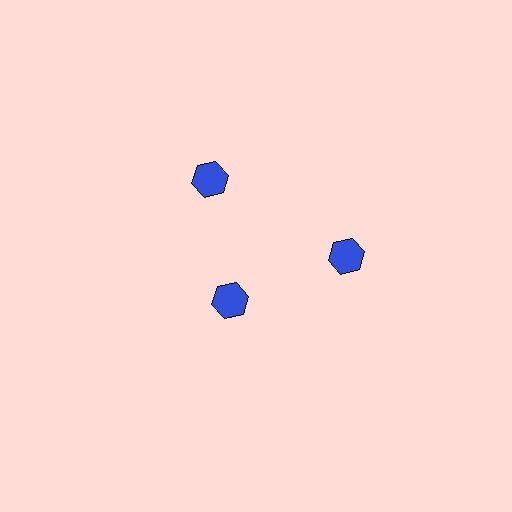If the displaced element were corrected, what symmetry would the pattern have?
It would have 3-fold rotational symmetry — the pattern would map onto itself every 120 degrees.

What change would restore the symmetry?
The symmetry would be restored by moving it outward, back onto the ring so that all 3 hexagons sit at equal angles and equal distance from the center.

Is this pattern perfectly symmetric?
No. The 3 blue hexagons are arranged in a ring, but one element near the 7 o'clock position is pulled inward toward the center, breaking the 3-fold rotational symmetry.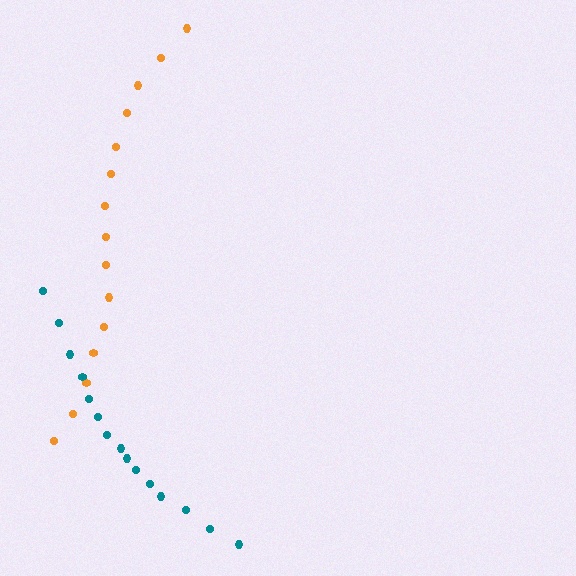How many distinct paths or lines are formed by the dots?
There are 2 distinct paths.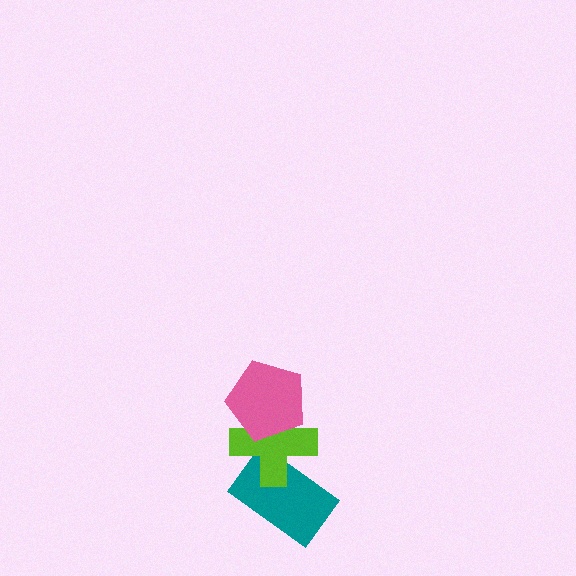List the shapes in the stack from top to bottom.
From top to bottom: the pink pentagon, the lime cross, the teal rectangle.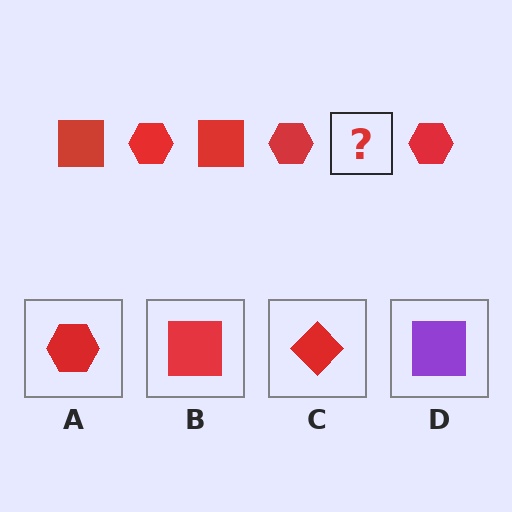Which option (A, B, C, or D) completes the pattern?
B.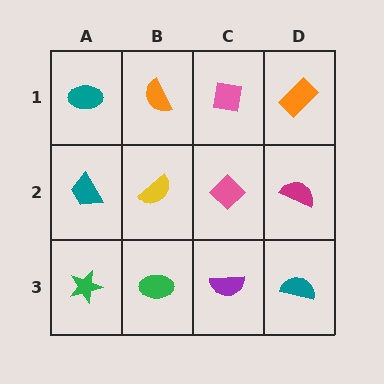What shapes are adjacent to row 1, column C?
A pink diamond (row 2, column C), an orange semicircle (row 1, column B), an orange rectangle (row 1, column D).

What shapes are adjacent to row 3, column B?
A yellow semicircle (row 2, column B), a green star (row 3, column A), a purple semicircle (row 3, column C).